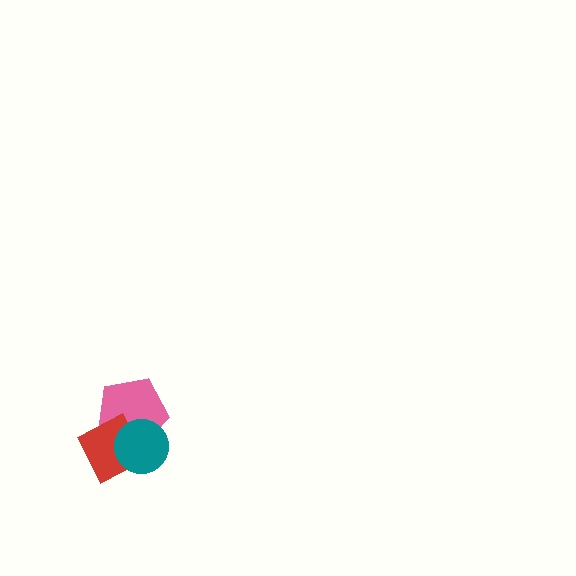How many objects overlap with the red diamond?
2 objects overlap with the red diamond.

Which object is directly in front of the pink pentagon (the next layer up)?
The red diamond is directly in front of the pink pentagon.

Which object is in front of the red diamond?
The teal circle is in front of the red diamond.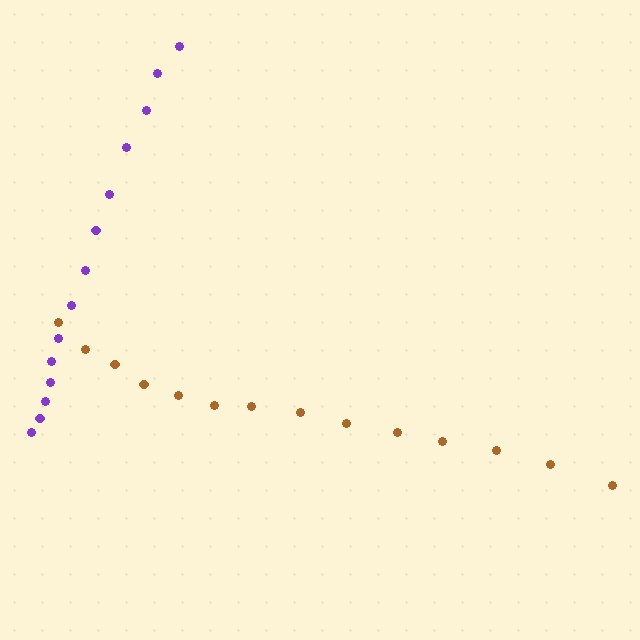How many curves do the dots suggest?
There are 2 distinct paths.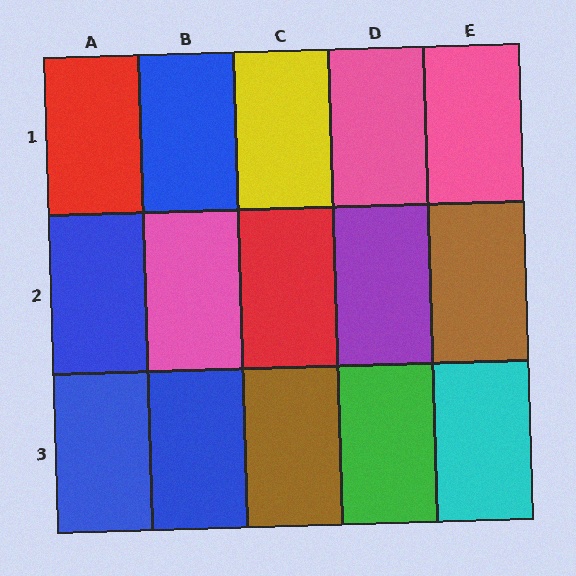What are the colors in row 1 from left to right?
Red, blue, yellow, pink, pink.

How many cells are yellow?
1 cell is yellow.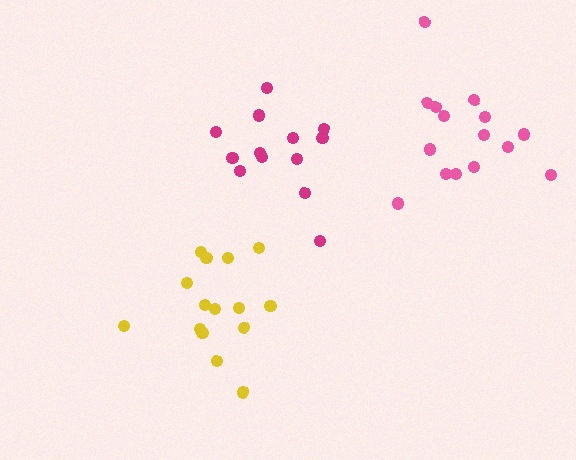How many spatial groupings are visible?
There are 3 spatial groupings.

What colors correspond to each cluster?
The clusters are colored: yellow, pink, magenta.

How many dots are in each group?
Group 1: 15 dots, Group 2: 15 dots, Group 3: 13 dots (43 total).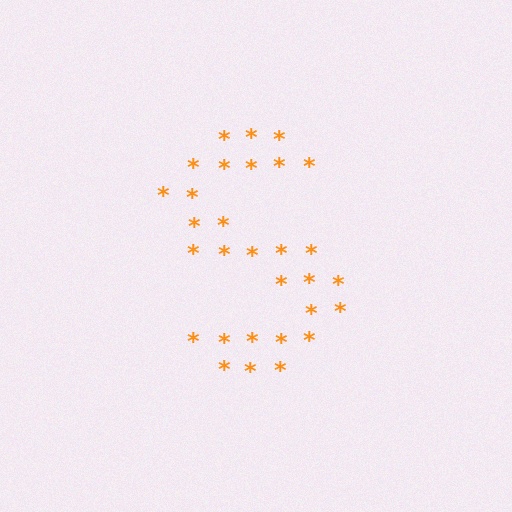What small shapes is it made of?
It is made of small asterisks.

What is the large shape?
The large shape is the letter S.